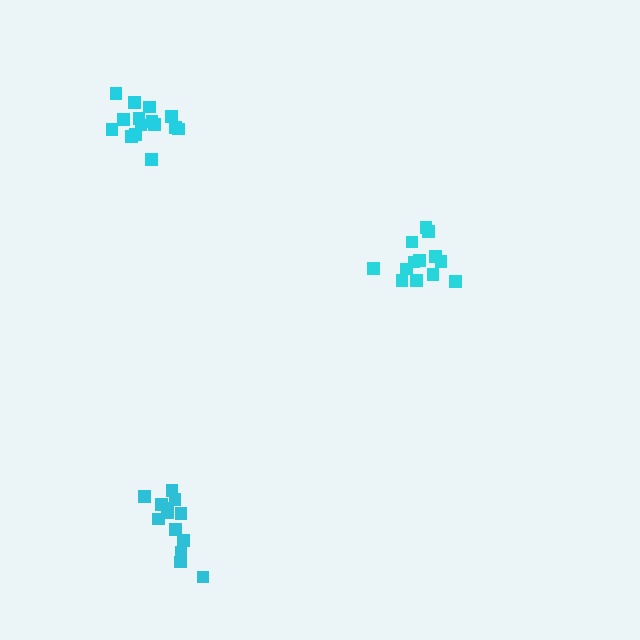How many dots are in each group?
Group 1: 13 dots, Group 2: 13 dots, Group 3: 15 dots (41 total).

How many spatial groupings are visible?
There are 3 spatial groupings.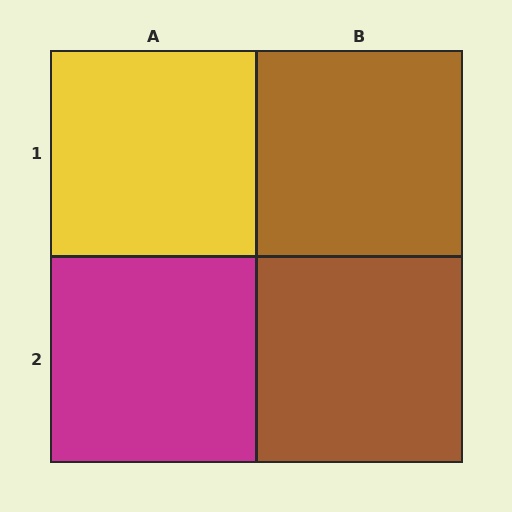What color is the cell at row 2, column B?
Brown.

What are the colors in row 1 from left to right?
Yellow, brown.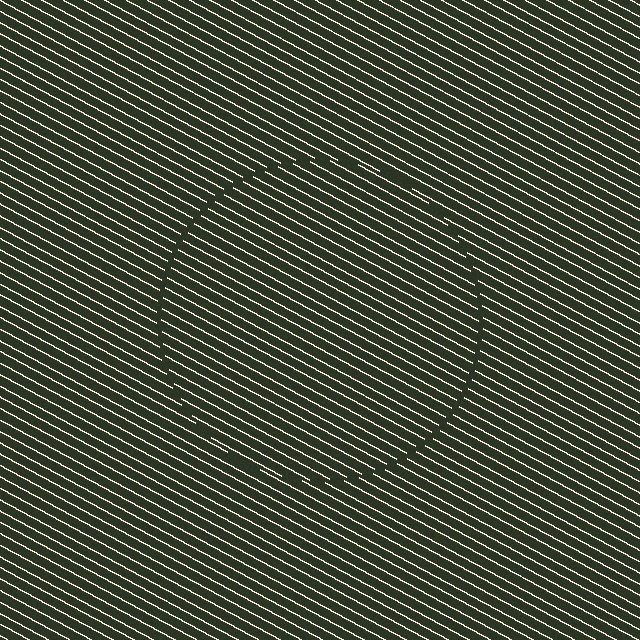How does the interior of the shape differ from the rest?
The interior of the shape contains the same grating, shifted by half a period — the contour is defined by the phase discontinuity where line-ends from the inner and outer gratings abut.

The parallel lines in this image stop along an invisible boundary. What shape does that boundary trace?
An illusory circle. The interior of the shape contains the same grating, shifted by half a period — the contour is defined by the phase discontinuity where line-ends from the inner and outer gratings abut.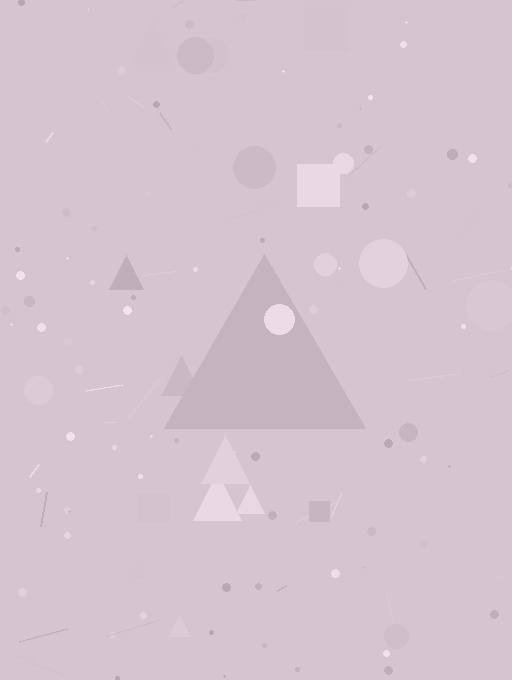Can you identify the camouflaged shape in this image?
The camouflaged shape is a triangle.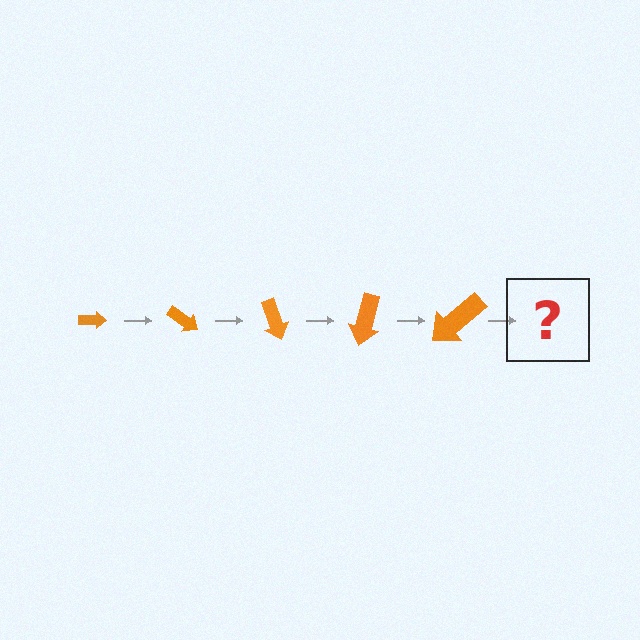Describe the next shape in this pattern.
It should be an arrow, larger than the previous one and rotated 175 degrees from the start.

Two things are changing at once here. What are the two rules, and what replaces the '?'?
The two rules are that the arrow grows larger each step and it rotates 35 degrees each step. The '?' should be an arrow, larger than the previous one and rotated 175 degrees from the start.